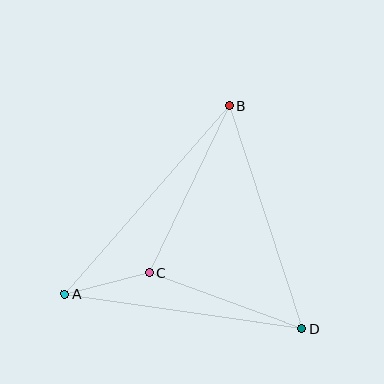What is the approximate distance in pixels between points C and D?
The distance between C and D is approximately 163 pixels.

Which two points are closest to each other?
Points A and C are closest to each other.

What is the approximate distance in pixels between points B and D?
The distance between B and D is approximately 234 pixels.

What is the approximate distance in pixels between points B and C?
The distance between B and C is approximately 185 pixels.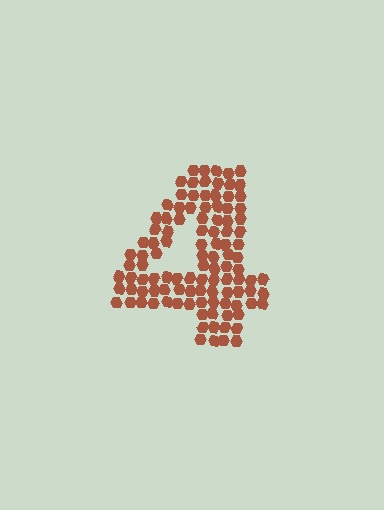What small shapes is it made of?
It is made of small hexagons.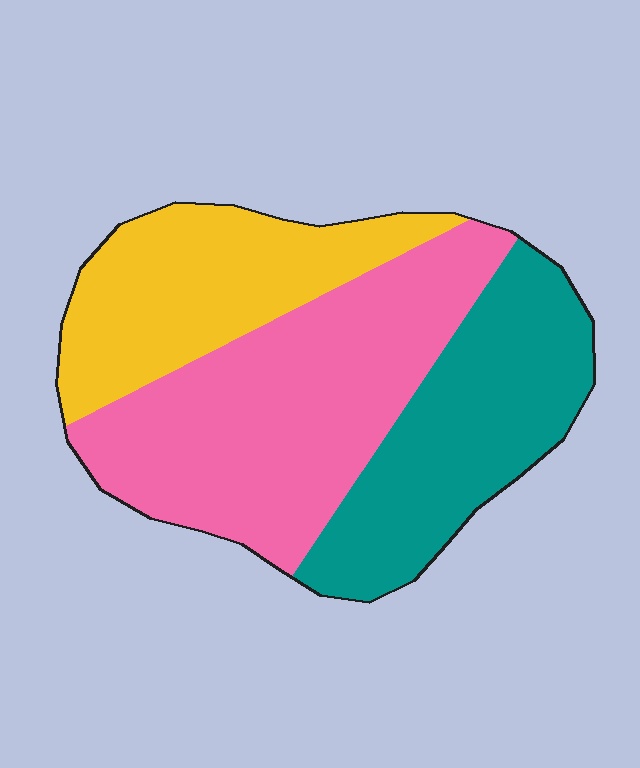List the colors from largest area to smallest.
From largest to smallest: pink, teal, yellow.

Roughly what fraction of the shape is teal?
Teal covers around 30% of the shape.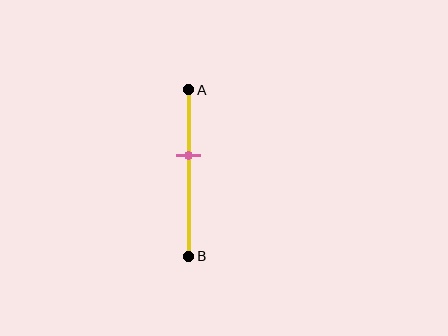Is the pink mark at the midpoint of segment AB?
No, the mark is at about 40% from A, not at the 50% midpoint.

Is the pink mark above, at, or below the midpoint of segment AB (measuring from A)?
The pink mark is above the midpoint of segment AB.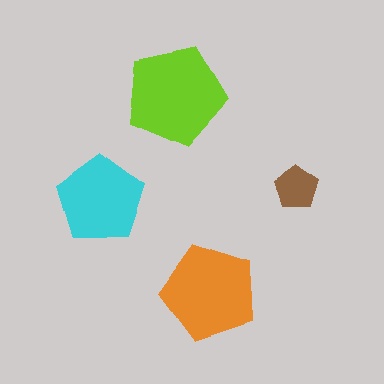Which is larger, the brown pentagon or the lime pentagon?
The lime one.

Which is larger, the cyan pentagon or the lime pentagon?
The lime one.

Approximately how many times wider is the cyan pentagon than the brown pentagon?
About 2 times wider.